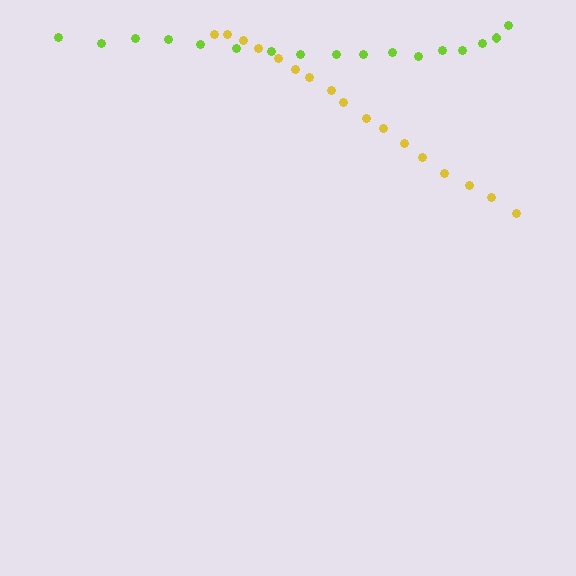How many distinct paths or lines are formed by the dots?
There are 2 distinct paths.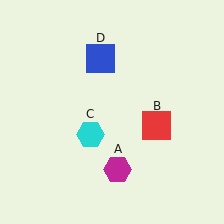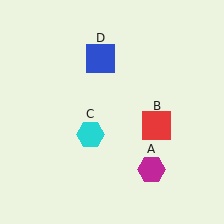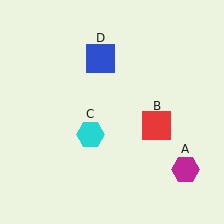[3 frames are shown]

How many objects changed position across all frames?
1 object changed position: magenta hexagon (object A).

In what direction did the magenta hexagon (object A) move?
The magenta hexagon (object A) moved right.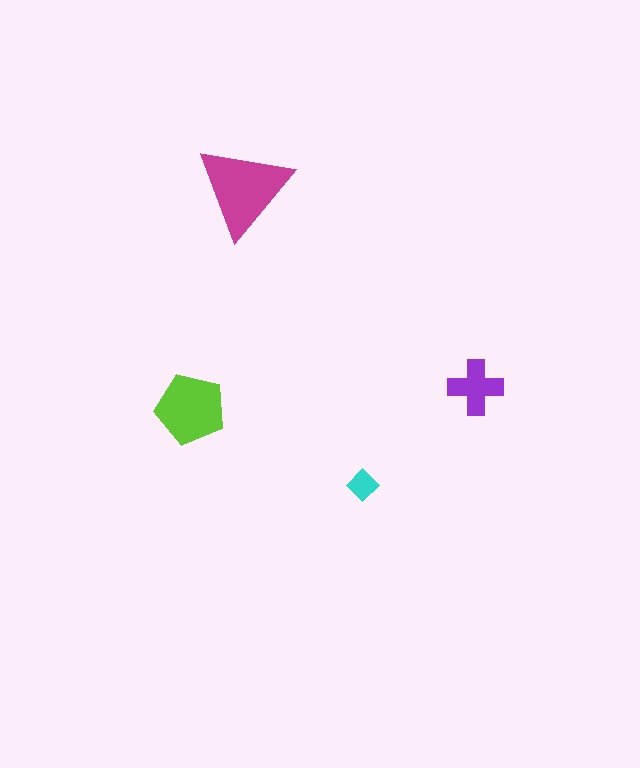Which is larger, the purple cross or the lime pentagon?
The lime pentagon.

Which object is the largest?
The magenta triangle.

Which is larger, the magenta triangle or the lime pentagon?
The magenta triangle.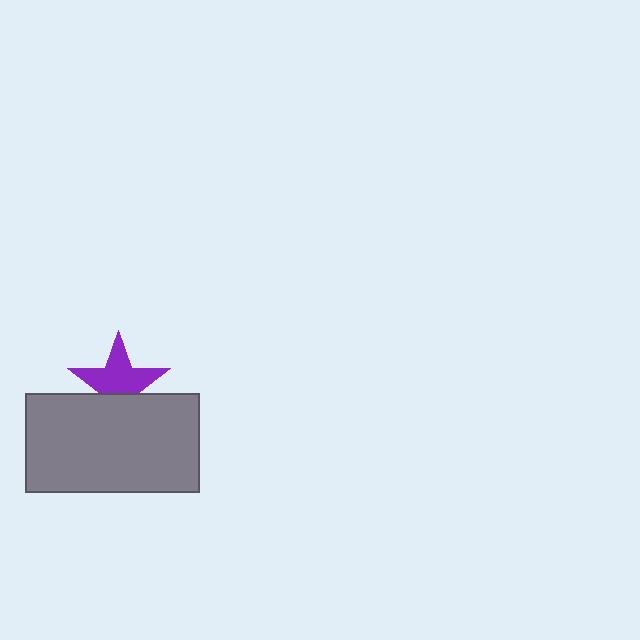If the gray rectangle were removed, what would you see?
You would see the complete purple star.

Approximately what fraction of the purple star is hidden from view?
Roughly 34% of the purple star is hidden behind the gray rectangle.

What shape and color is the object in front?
The object in front is a gray rectangle.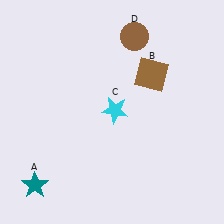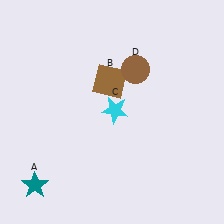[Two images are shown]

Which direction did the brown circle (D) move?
The brown circle (D) moved down.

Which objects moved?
The objects that moved are: the brown square (B), the brown circle (D).